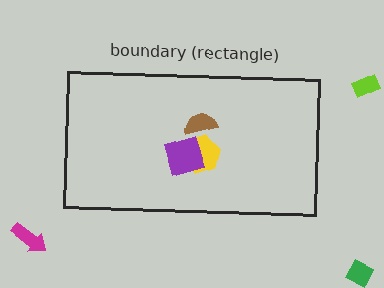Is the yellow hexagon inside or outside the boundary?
Inside.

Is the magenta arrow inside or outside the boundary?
Outside.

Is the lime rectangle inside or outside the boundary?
Outside.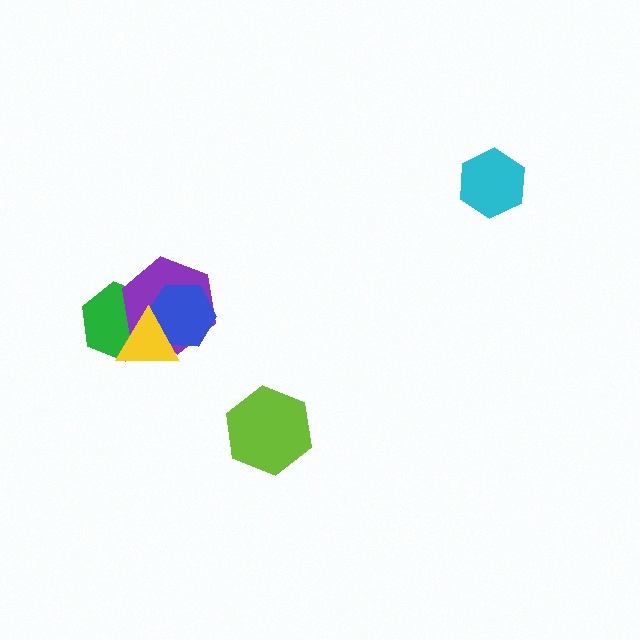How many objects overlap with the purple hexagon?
3 objects overlap with the purple hexagon.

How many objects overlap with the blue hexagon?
3 objects overlap with the blue hexagon.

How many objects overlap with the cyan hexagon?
0 objects overlap with the cyan hexagon.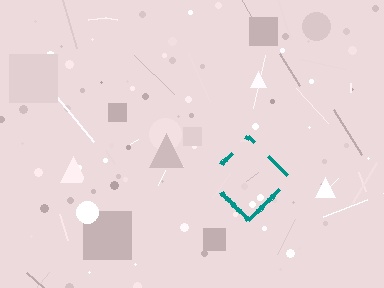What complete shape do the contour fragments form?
The contour fragments form a diamond.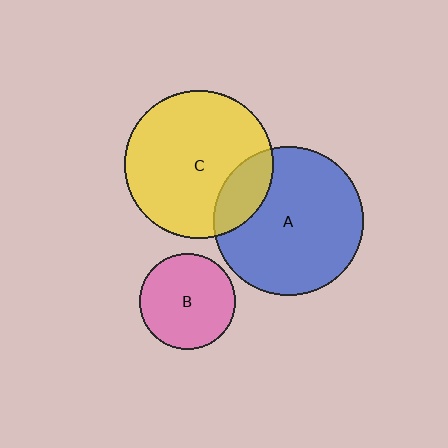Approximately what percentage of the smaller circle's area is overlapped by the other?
Approximately 20%.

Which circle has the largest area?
Circle A (blue).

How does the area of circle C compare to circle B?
Approximately 2.4 times.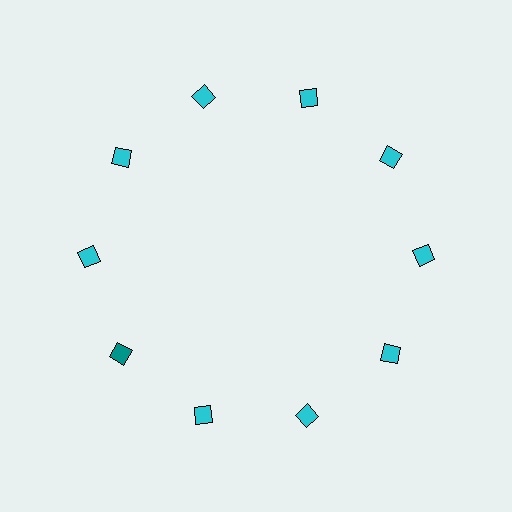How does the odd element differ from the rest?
It has a different color: teal instead of cyan.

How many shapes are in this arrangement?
There are 10 shapes arranged in a ring pattern.